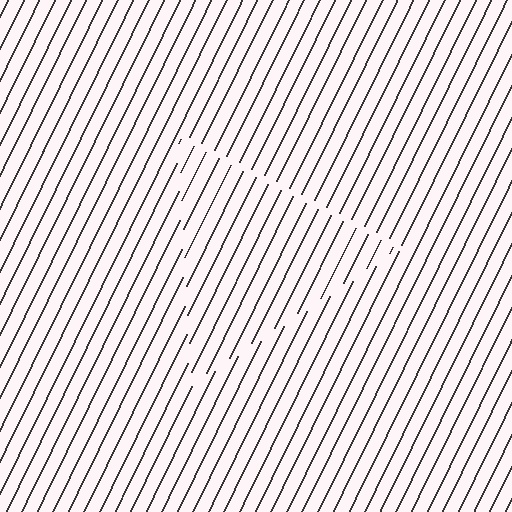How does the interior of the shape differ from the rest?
The interior of the shape contains the same grating, shifted by half a period — the contour is defined by the phase discontinuity where line-ends from the inner and outer gratings abut.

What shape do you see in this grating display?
An illusory triangle. The interior of the shape contains the same grating, shifted by half a period — the contour is defined by the phase discontinuity where line-ends from the inner and outer gratings abut.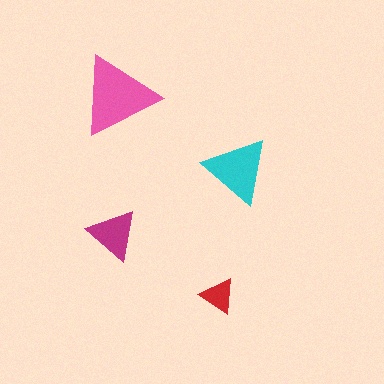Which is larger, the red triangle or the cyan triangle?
The cyan one.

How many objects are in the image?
There are 4 objects in the image.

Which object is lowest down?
The red triangle is bottommost.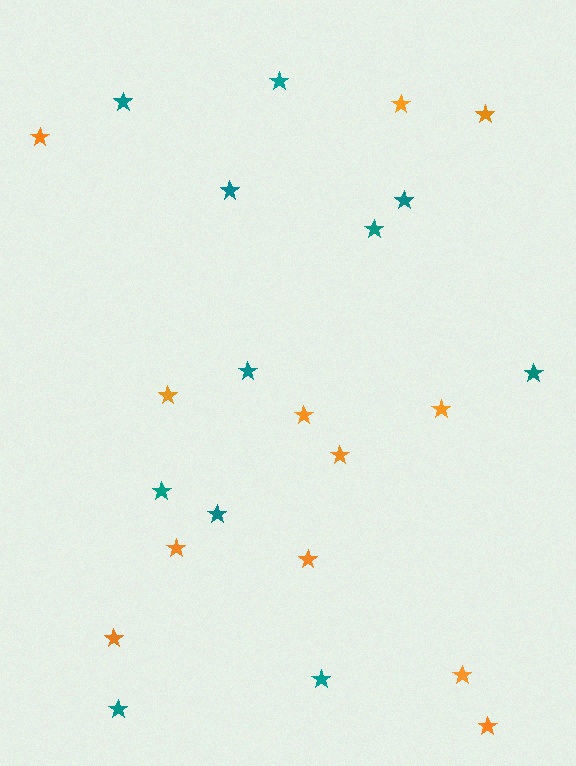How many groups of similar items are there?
There are 2 groups: one group of teal stars (11) and one group of orange stars (12).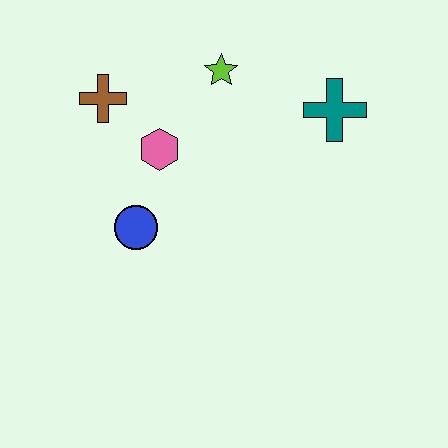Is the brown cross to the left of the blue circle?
Yes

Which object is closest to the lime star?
The pink hexagon is closest to the lime star.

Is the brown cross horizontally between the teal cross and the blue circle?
No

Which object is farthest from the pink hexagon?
The teal cross is farthest from the pink hexagon.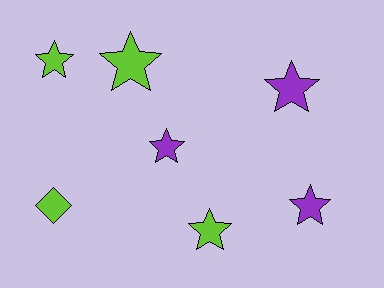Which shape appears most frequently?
Star, with 6 objects.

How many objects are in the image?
There are 7 objects.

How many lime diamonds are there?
There is 1 lime diamond.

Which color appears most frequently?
Lime, with 4 objects.